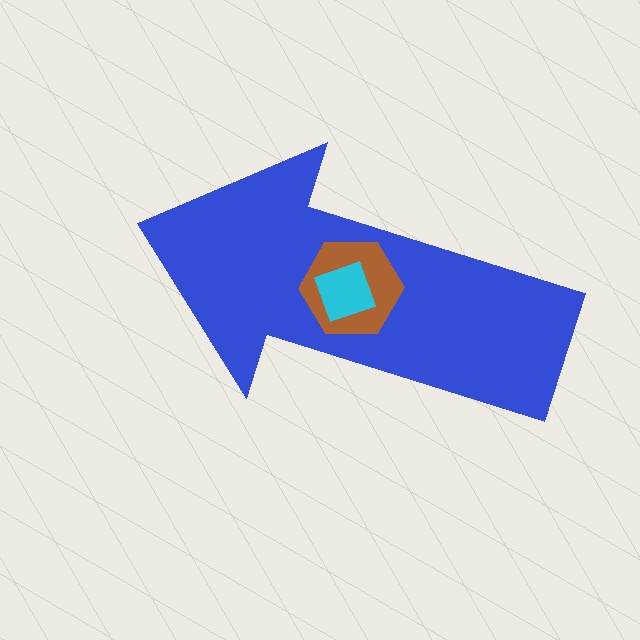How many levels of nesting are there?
3.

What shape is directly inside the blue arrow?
The brown hexagon.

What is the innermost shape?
The cyan diamond.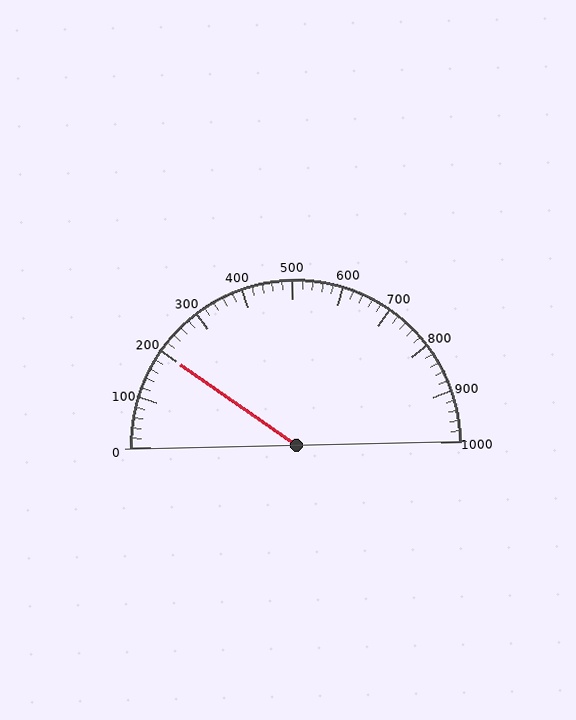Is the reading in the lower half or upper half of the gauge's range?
The reading is in the lower half of the range (0 to 1000).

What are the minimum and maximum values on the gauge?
The gauge ranges from 0 to 1000.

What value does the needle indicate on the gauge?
The needle indicates approximately 200.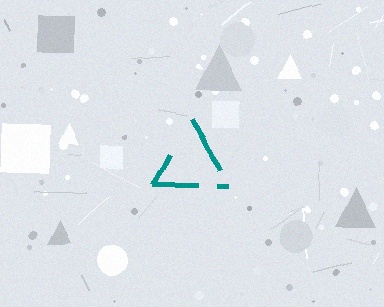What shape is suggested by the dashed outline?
The dashed outline suggests a triangle.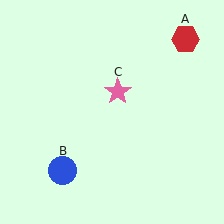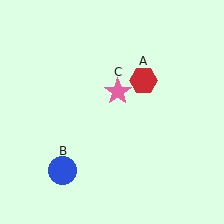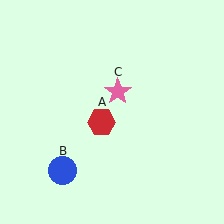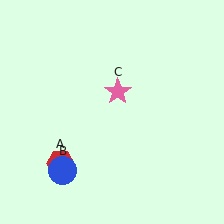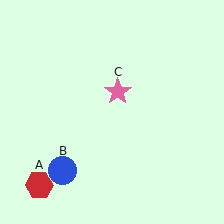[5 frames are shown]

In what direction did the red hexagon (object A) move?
The red hexagon (object A) moved down and to the left.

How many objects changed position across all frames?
1 object changed position: red hexagon (object A).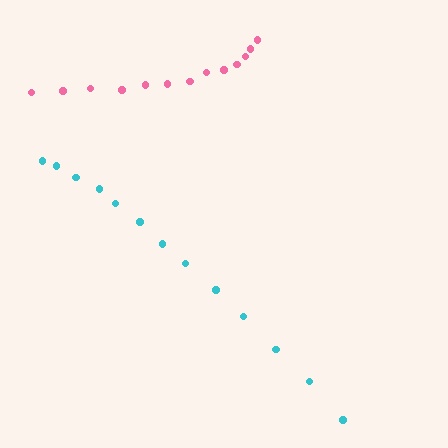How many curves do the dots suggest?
There are 2 distinct paths.